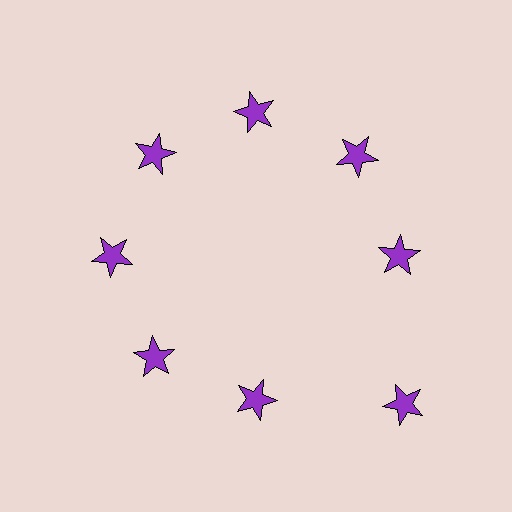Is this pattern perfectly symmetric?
No. The 8 purple stars are arranged in a ring, but one element near the 4 o'clock position is pushed outward from the center, breaking the 8-fold rotational symmetry.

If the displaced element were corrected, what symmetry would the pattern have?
It would have 8-fold rotational symmetry — the pattern would map onto itself every 45 degrees.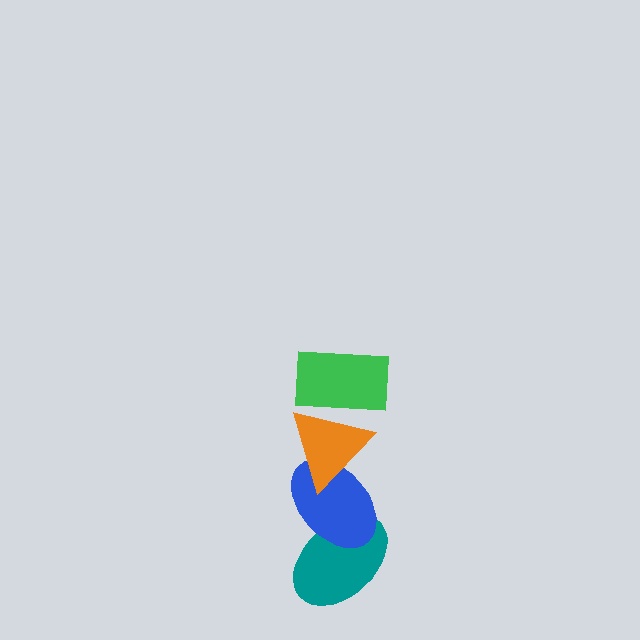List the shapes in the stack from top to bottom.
From top to bottom: the green rectangle, the orange triangle, the blue ellipse, the teal ellipse.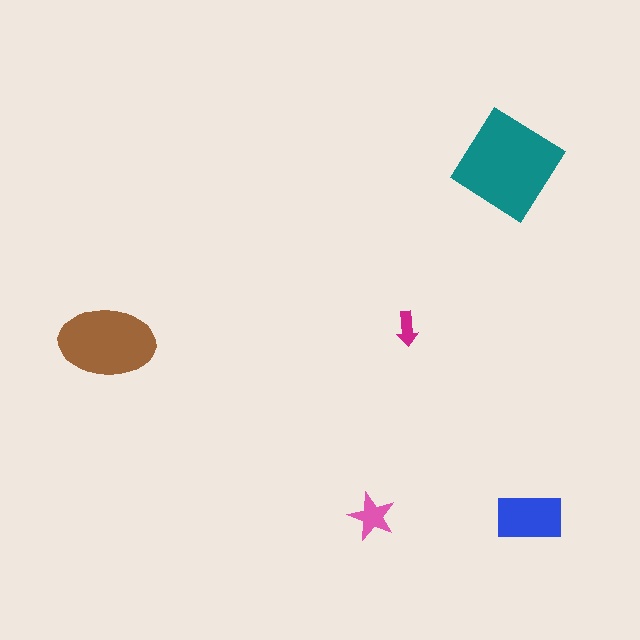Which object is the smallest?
The magenta arrow.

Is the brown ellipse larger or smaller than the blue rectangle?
Larger.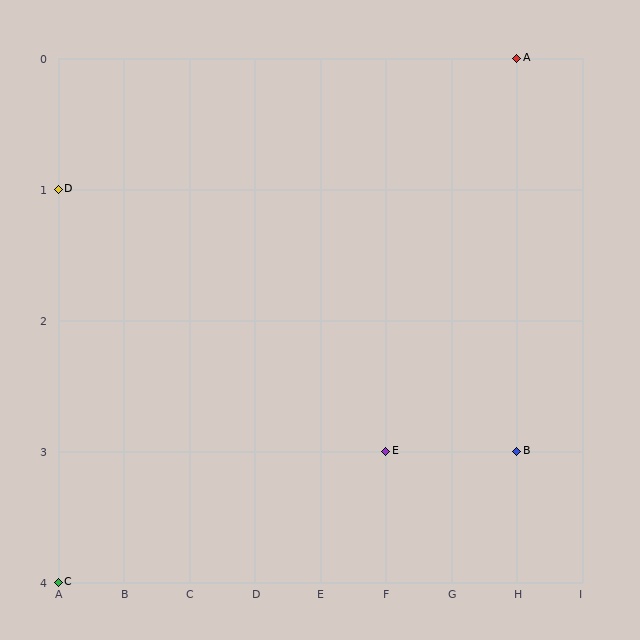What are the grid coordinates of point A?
Point A is at grid coordinates (H, 0).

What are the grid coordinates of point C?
Point C is at grid coordinates (A, 4).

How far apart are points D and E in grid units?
Points D and E are 5 columns and 2 rows apart (about 5.4 grid units diagonally).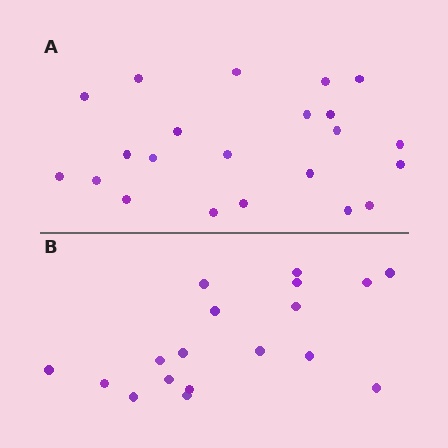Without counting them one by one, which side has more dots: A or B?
Region A (the top region) has more dots.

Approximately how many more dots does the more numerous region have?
Region A has about 4 more dots than region B.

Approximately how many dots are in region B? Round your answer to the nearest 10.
About 20 dots. (The exact count is 18, which rounds to 20.)